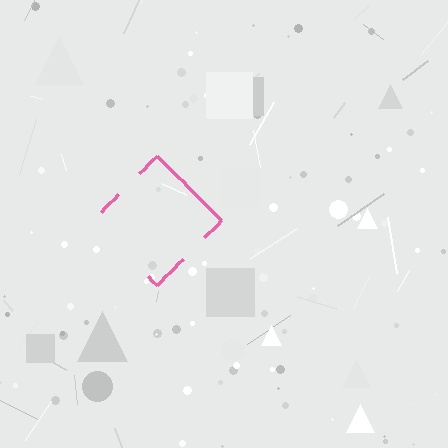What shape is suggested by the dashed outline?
The dashed outline suggests a diamond.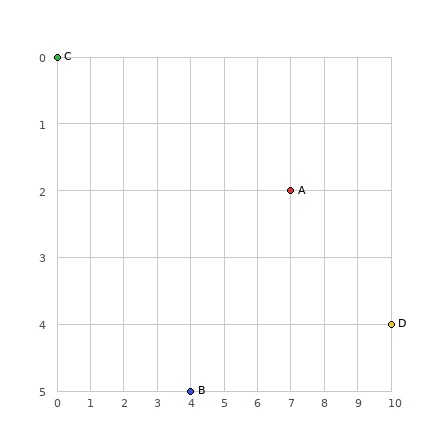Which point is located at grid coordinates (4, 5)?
Point B is at (4, 5).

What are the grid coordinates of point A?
Point A is at grid coordinates (7, 2).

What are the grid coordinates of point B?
Point B is at grid coordinates (4, 5).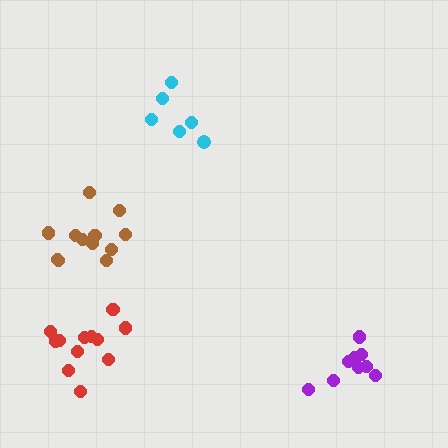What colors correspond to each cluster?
The clusters are colored: brown, purple, red, cyan.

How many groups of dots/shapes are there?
There are 4 groups.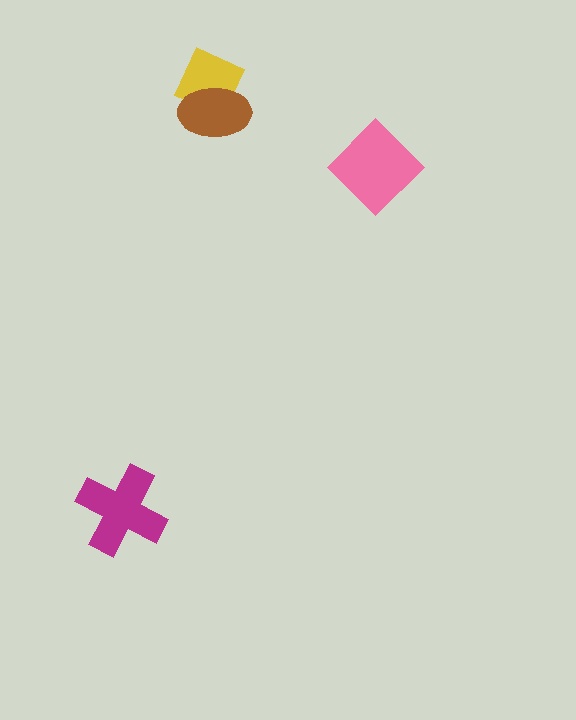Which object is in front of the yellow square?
The brown ellipse is in front of the yellow square.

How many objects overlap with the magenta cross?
0 objects overlap with the magenta cross.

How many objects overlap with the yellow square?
1 object overlaps with the yellow square.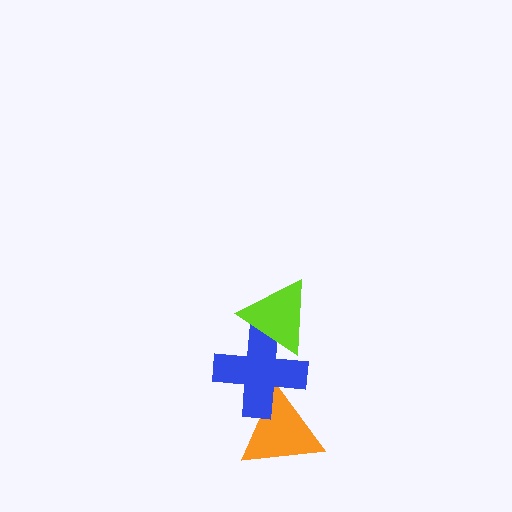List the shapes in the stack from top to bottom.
From top to bottom: the lime triangle, the blue cross, the orange triangle.